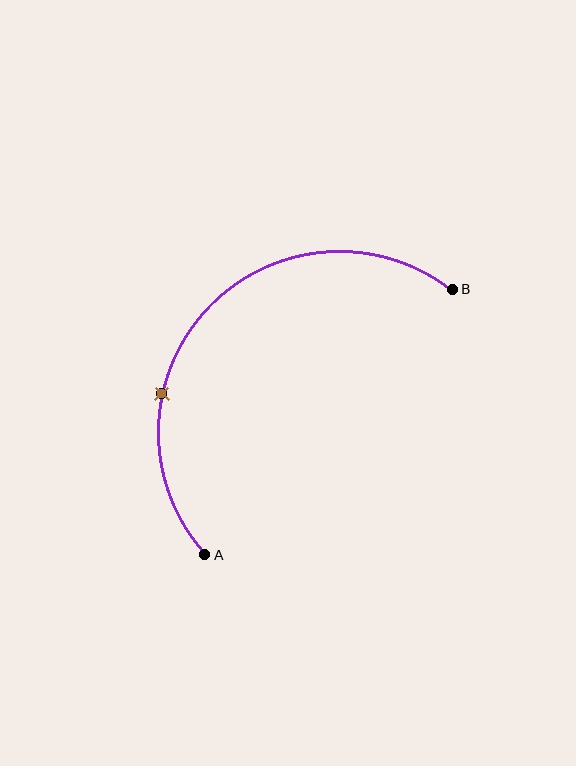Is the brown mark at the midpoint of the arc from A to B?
No. The brown mark lies on the arc but is closer to endpoint A. The arc midpoint would be at the point on the curve equidistant along the arc from both A and B.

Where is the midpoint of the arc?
The arc midpoint is the point on the curve farthest from the straight line joining A and B. It sits above and to the left of that line.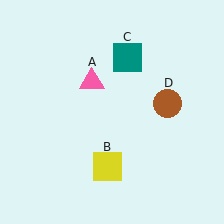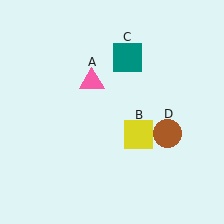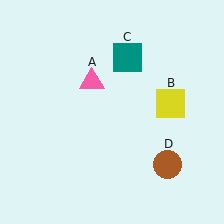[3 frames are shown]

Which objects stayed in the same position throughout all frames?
Pink triangle (object A) and teal square (object C) remained stationary.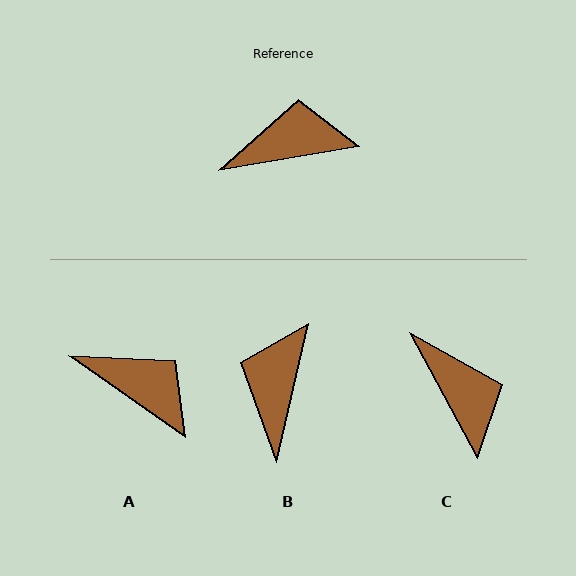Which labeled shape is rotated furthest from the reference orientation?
C, about 71 degrees away.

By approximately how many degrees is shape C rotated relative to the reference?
Approximately 71 degrees clockwise.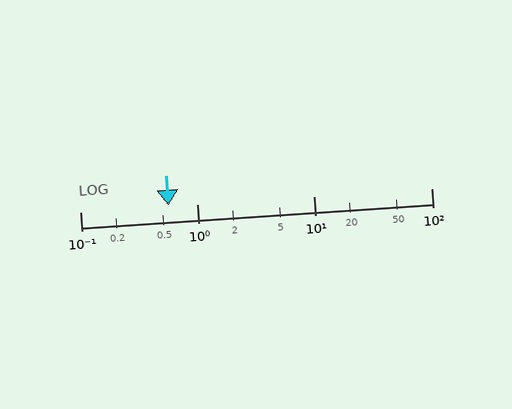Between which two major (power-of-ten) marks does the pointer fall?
The pointer is between 0.1 and 1.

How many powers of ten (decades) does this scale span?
The scale spans 3 decades, from 0.1 to 100.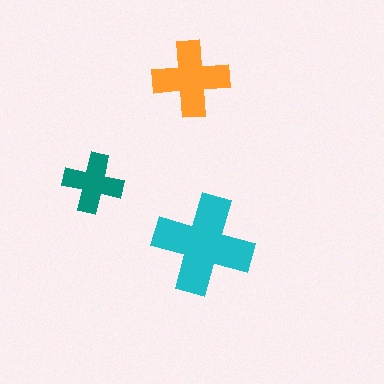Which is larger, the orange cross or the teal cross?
The orange one.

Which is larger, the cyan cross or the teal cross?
The cyan one.